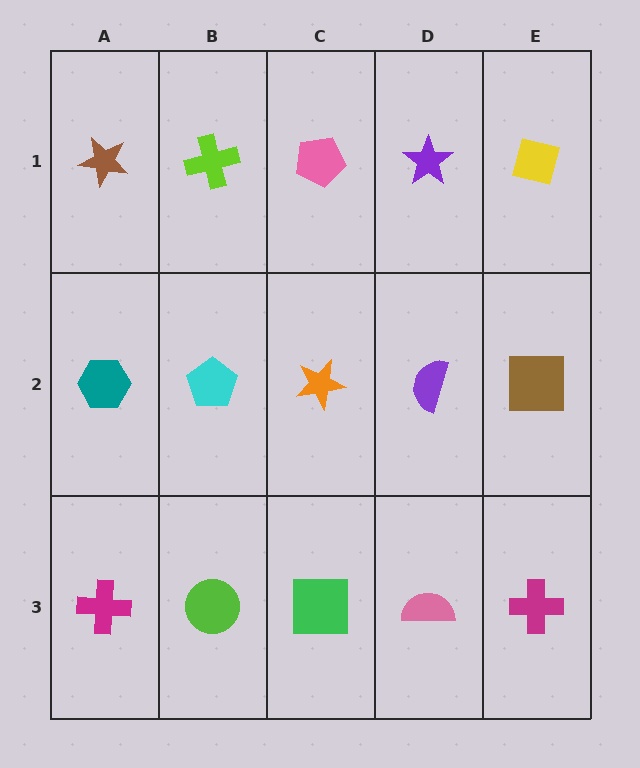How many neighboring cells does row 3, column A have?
2.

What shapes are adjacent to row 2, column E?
A yellow square (row 1, column E), a magenta cross (row 3, column E), a purple semicircle (row 2, column D).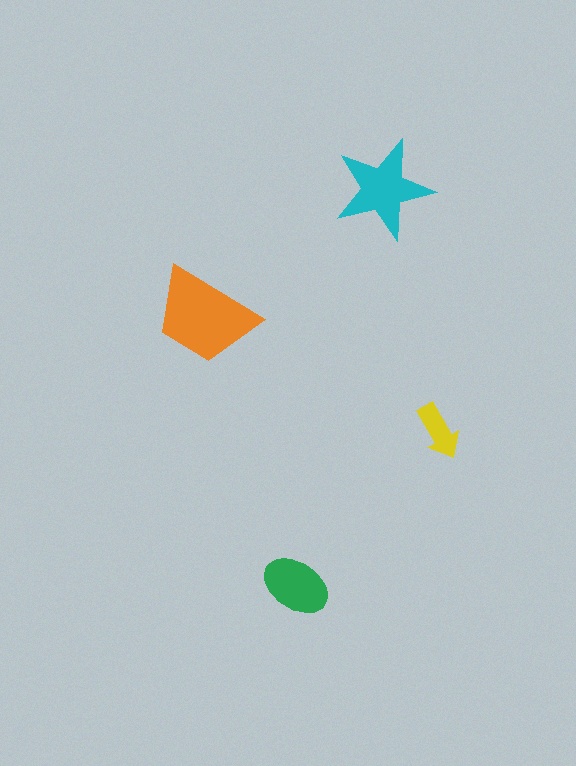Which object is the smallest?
The yellow arrow.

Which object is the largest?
The orange trapezoid.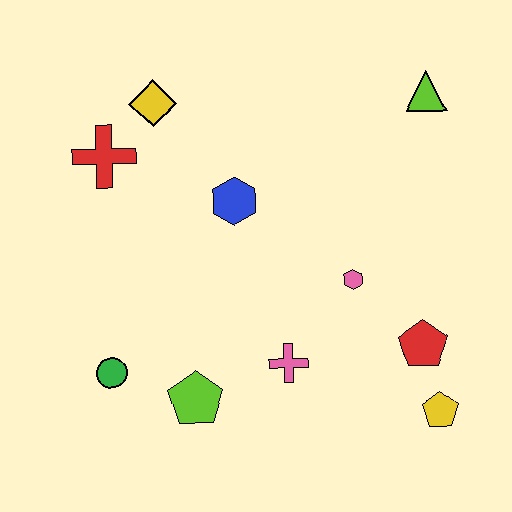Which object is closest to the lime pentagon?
The green circle is closest to the lime pentagon.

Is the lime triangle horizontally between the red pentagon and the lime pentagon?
No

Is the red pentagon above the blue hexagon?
No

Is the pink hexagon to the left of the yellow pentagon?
Yes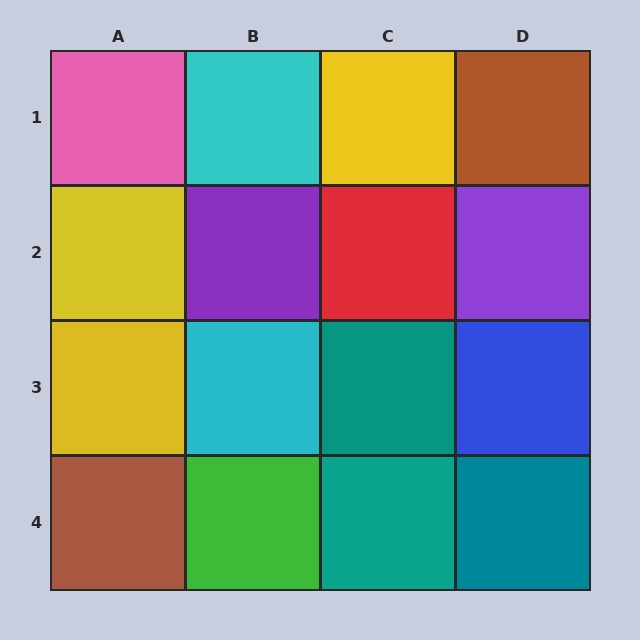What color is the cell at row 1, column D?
Brown.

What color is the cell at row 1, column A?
Pink.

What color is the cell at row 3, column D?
Blue.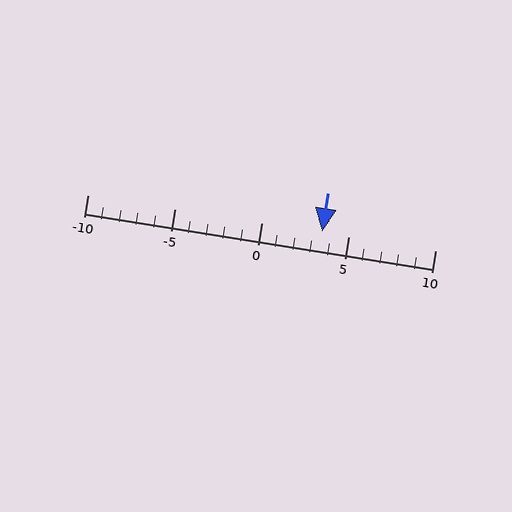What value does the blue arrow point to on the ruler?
The blue arrow points to approximately 4.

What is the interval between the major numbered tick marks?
The major tick marks are spaced 5 units apart.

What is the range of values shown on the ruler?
The ruler shows values from -10 to 10.